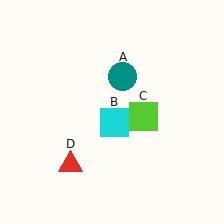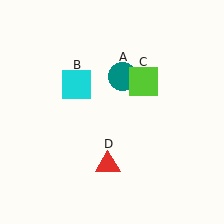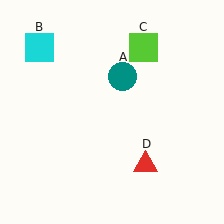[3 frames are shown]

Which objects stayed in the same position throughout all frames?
Teal circle (object A) remained stationary.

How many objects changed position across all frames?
3 objects changed position: cyan square (object B), lime square (object C), red triangle (object D).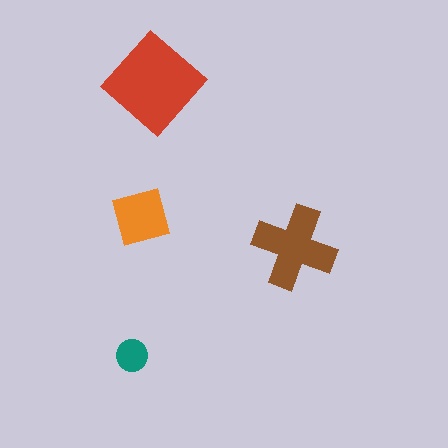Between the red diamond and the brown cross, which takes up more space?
The red diamond.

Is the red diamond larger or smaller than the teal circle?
Larger.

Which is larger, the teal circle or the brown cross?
The brown cross.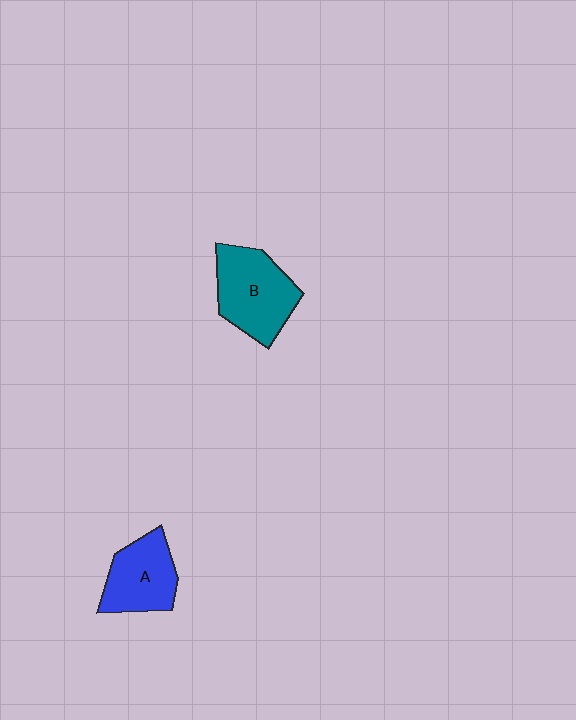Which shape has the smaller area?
Shape A (blue).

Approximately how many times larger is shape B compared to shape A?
Approximately 1.2 times.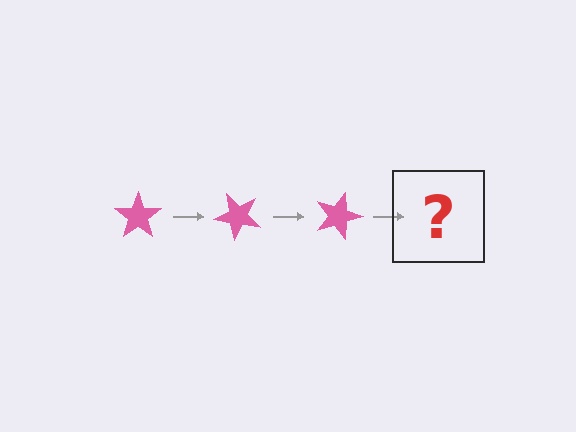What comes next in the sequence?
The next element should be a pink star rotated 135 degrees.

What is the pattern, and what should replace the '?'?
The pattern is that the star rotates 45 degrees each step. The '?' should be a pink star rotated 135 degrees.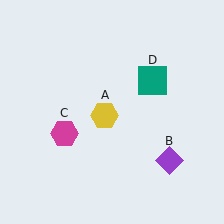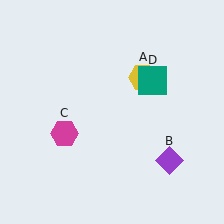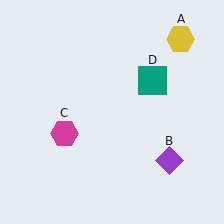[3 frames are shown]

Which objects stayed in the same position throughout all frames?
Purple diamond (object B) and magenta hexagon (object C) and teal square (object D) remained stationary.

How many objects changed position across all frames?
1 object changed position: yellow hexagon (object A).